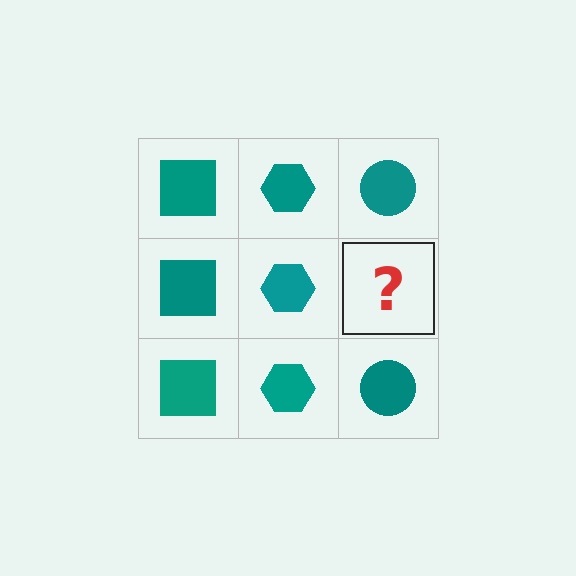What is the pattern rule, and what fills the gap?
The rule is that each column has a consistent shape. The gap should be filled with a teal circle.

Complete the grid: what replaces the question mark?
The question mark should be replaced with a teal circle.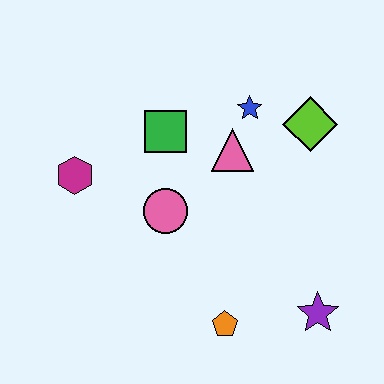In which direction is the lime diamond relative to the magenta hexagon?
The lime diamond is to the right of the magenta hexagon.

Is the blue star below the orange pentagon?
No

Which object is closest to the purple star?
The orange pentagon is closest to the purple star.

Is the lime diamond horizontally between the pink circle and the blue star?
No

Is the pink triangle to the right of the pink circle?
Yes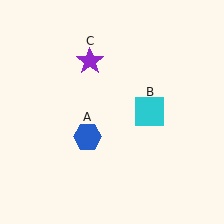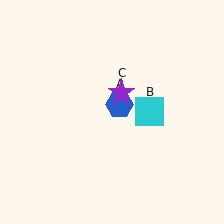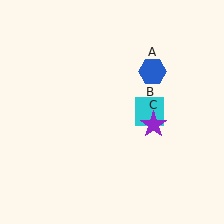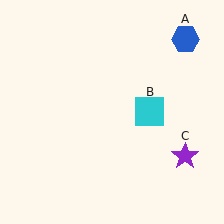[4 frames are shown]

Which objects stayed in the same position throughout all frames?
Cyan square (object B) remained stationary.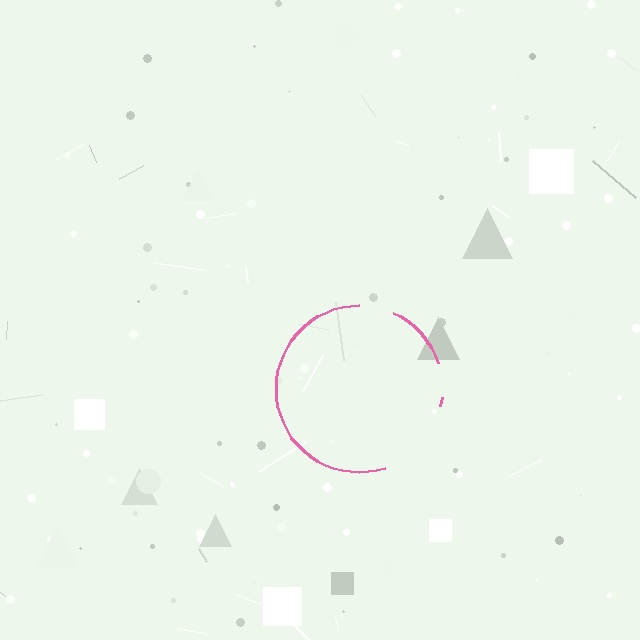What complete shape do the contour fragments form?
The contour fragments form a circle.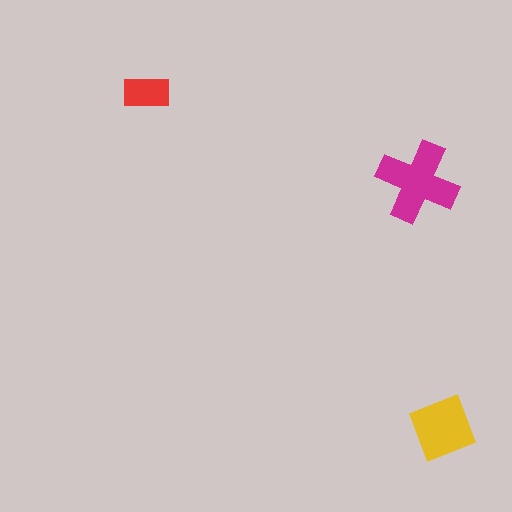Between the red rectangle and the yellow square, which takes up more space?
The yellow square.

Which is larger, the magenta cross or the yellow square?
The magenta cross.